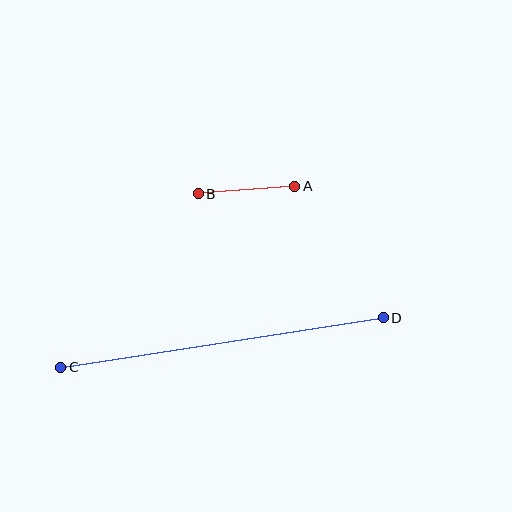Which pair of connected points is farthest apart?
Points C and D are farthest apart.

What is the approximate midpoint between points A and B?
The midpoint is at approximately (247, 190) pixels.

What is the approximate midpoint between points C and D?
The midpoint is at approximately (222, 342) pixels.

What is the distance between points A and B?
The distance is approximately 97 pixels.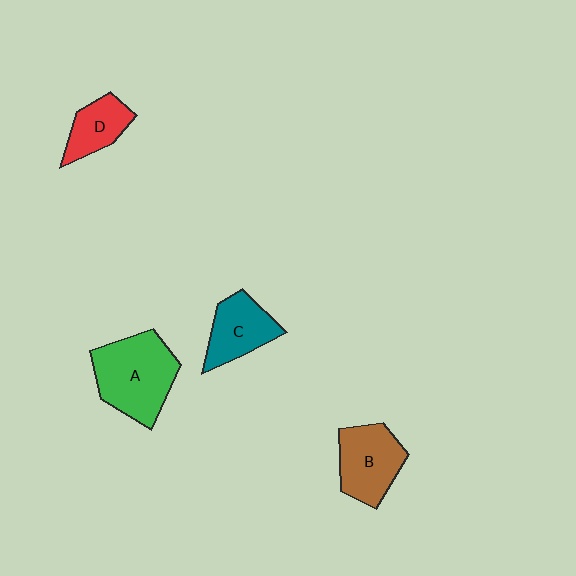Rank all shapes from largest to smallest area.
From largest to smallest: A (green), B (brown), C (teal), D (red).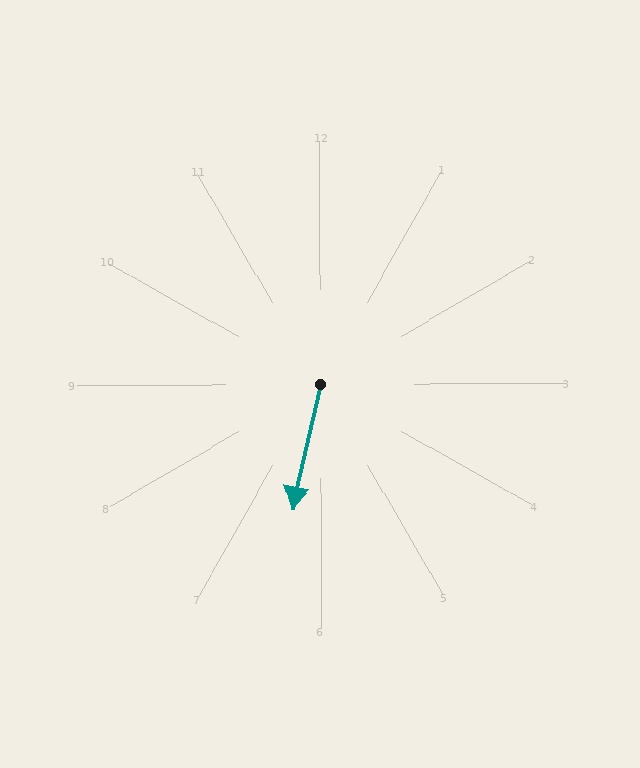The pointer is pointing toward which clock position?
Roughly 6 o'clock.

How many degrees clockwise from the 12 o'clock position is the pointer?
Approximately 193 degrees.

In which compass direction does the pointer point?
South.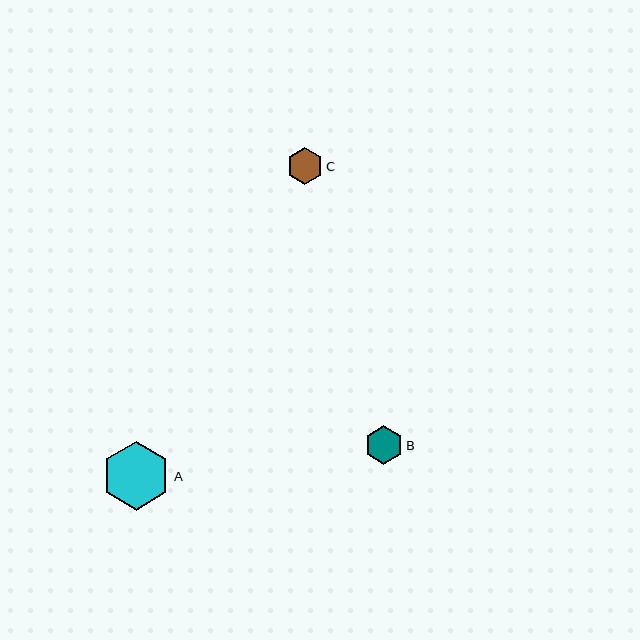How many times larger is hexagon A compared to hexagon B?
Hexagon A is approximately 1.8 times the size of hexagon B.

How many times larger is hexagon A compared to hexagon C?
Hexagon A is approximately 1.9 times the size of hexagon C.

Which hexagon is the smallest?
Hexagon C is the smallest with a size of approximately 36 pixels.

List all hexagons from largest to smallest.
From largest to smallest: A, B, C.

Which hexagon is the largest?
Hexagon A is the largest with a size of approximately 69 pixels.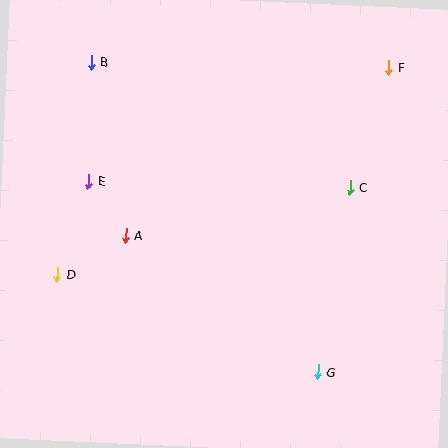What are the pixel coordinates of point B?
Point B is at (91, 62).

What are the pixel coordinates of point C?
Point C is at (350, 187).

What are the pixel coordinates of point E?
Point E is at (89, 181).